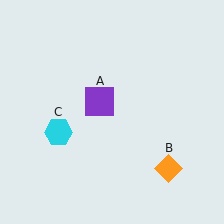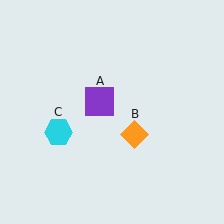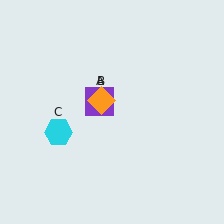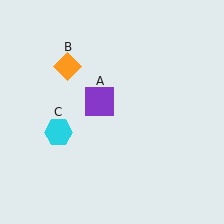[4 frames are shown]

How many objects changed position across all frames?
1 object changed position: orange diamond (object B).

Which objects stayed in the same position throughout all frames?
Purple square (object A) and cyan hexagon (object C) remained stationary.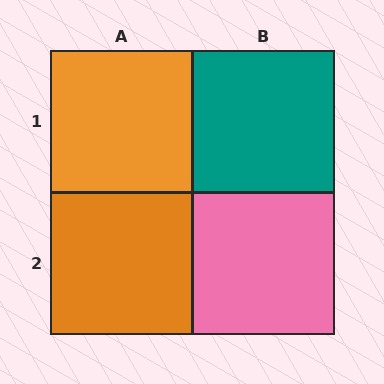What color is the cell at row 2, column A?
Orange.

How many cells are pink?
1 cell is pink.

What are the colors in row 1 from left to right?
Orange, teal.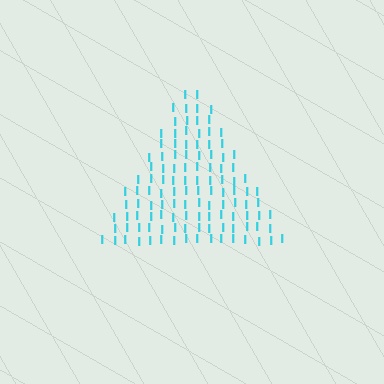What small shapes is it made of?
It is made of small letter I's.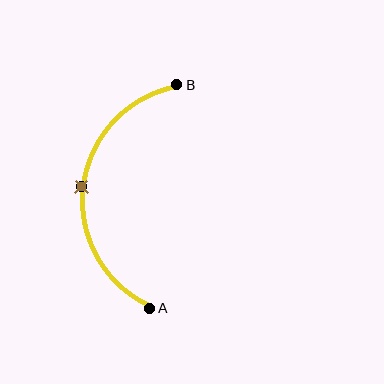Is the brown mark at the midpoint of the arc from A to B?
Yes. The brown mark lies on the arc at equal arc-length from both A and B — it is the arc midpoint.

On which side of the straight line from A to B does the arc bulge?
The arc bulges to the left of the straight line connecting A and B.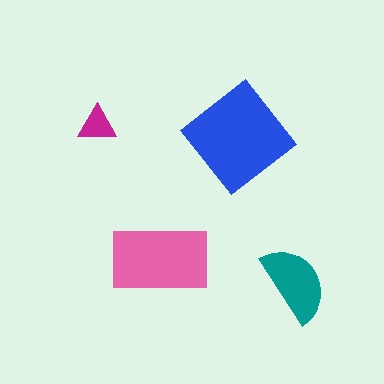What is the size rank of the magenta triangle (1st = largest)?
4th.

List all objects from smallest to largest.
The magenta triangle, the teal semicircle, the pink rectangle, the blue diamond.